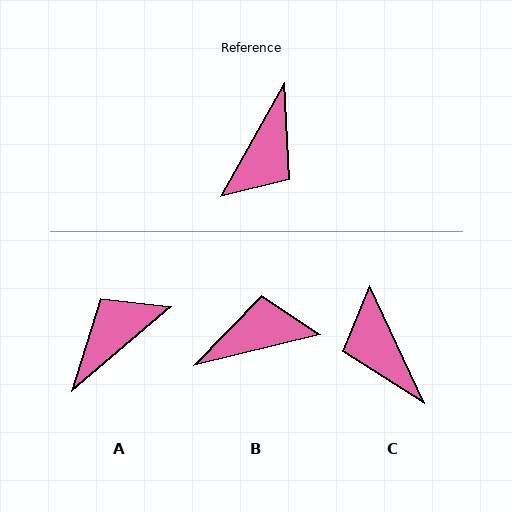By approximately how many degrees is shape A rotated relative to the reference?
Approximately 160 degrees counter-clockwise.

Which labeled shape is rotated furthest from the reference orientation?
A, about 160 degrees away.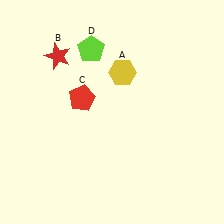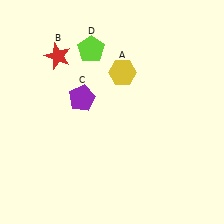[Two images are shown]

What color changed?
The pentagon (C) changed from red in Image 1 to purple in Image 2.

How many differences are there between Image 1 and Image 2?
There is 1 difference between the two images.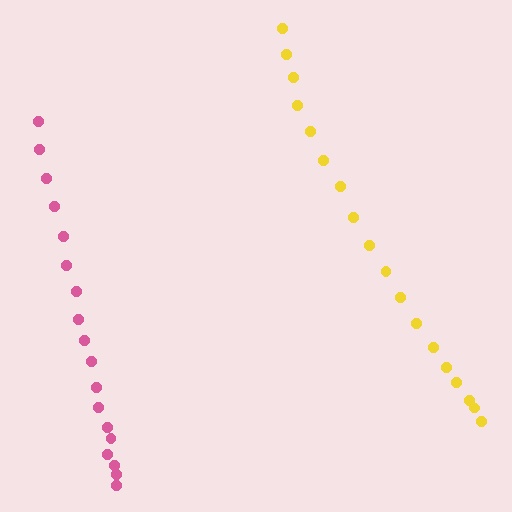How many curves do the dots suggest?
There are 2 distinct paths.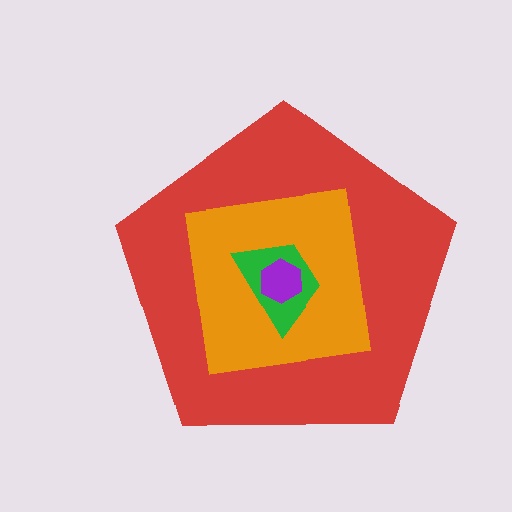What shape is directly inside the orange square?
The green trapezoid.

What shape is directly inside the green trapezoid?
The purple hexagon.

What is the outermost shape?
The red pentagon.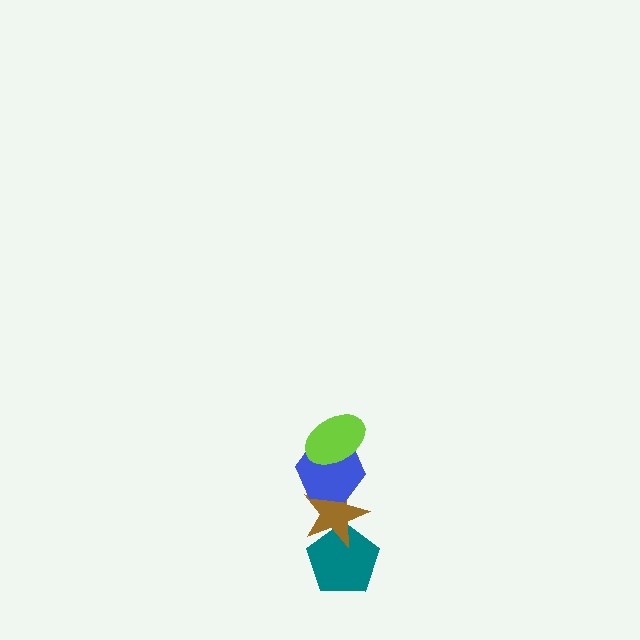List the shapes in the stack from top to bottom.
From top to bottom: the lime ellipse, the blue hexagon, the brown star, the teal pentagon.